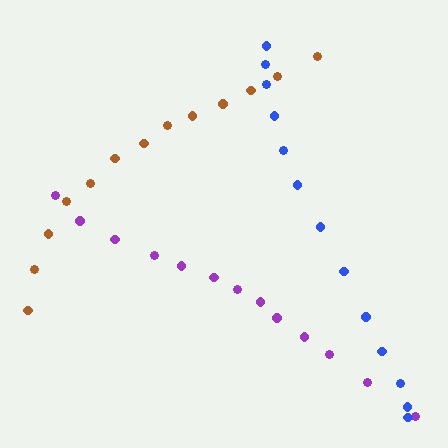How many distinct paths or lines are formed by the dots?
There are 3 distinct paths.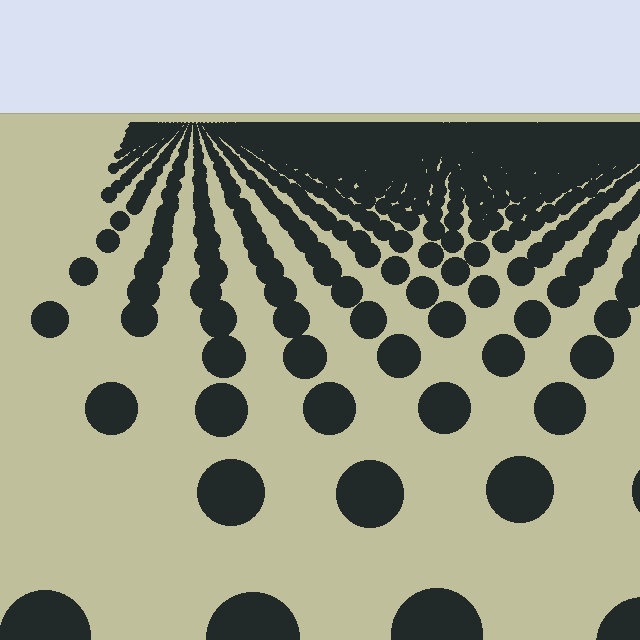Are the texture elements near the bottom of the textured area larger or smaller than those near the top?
Larger. Near the bottom, elements are closer to the viewer and appear at a bigger on-screen size.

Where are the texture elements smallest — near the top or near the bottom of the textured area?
Near the top.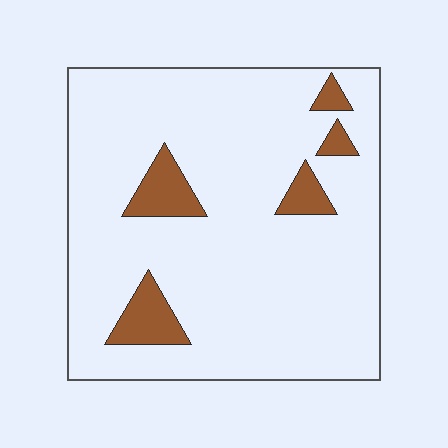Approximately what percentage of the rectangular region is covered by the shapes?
Approximately 10%.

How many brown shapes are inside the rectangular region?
5.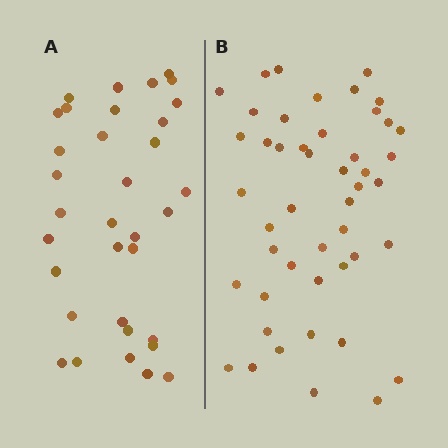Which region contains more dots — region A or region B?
Region B (the right region) has more dots.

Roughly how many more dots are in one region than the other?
Region B has approximately 15 more dots than region A.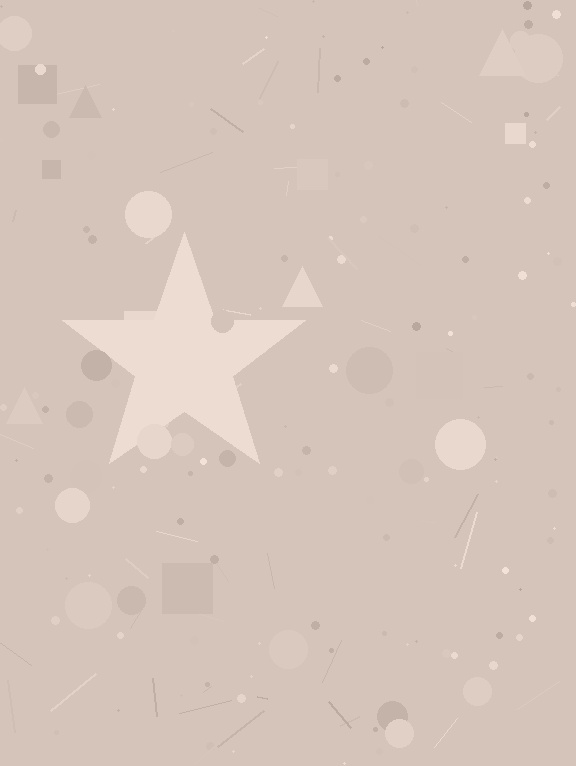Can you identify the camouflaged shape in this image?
The camouflaged shape is a star.